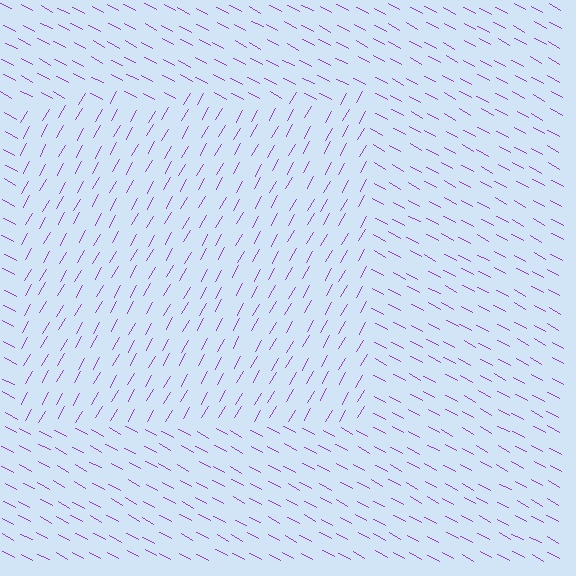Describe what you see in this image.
The image is filled with small purple line segments. A rectangle region in the image has lines oriented differently from the surrounding lines, creating a visible texture boundary.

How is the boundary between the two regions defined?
The boundary is defined purely by a change in line orientation (approximately 89 degrees difference). All lines are the same color and thickness.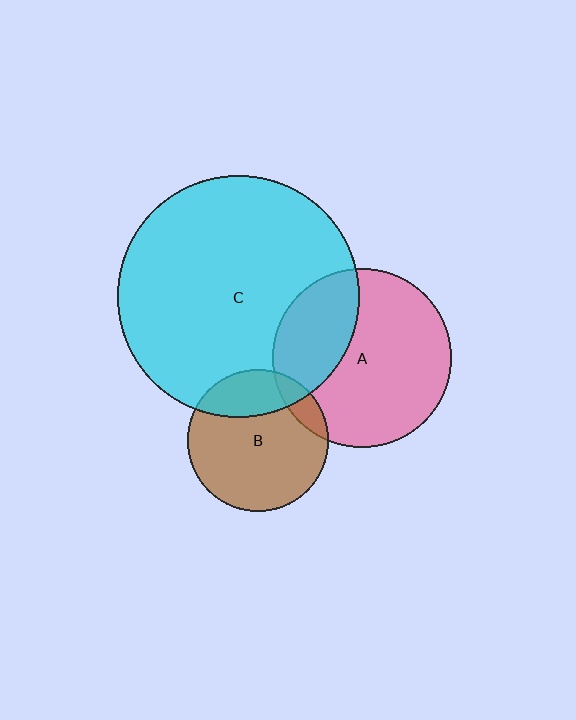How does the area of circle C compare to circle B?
Approximately 2.9 times.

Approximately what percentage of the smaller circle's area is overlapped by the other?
Approximately 10%.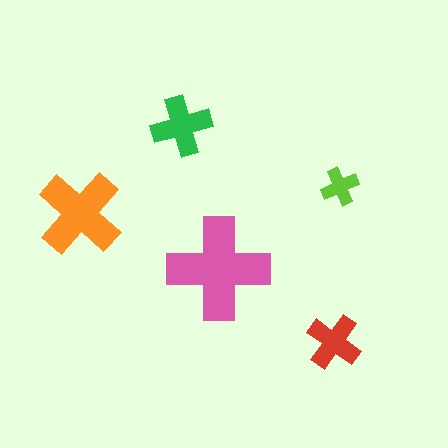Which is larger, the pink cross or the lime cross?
The pink one.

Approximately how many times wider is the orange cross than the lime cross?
About 2.5 times wider.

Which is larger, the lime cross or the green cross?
The green one.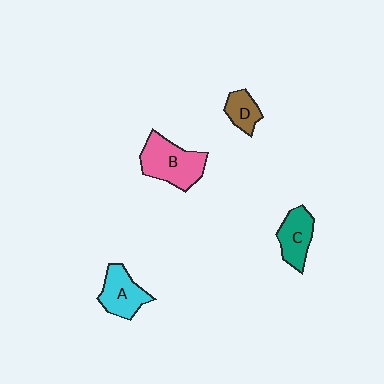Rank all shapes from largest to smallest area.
From largest to smallest: B (pink), A (cyan), C (teal), D (brown).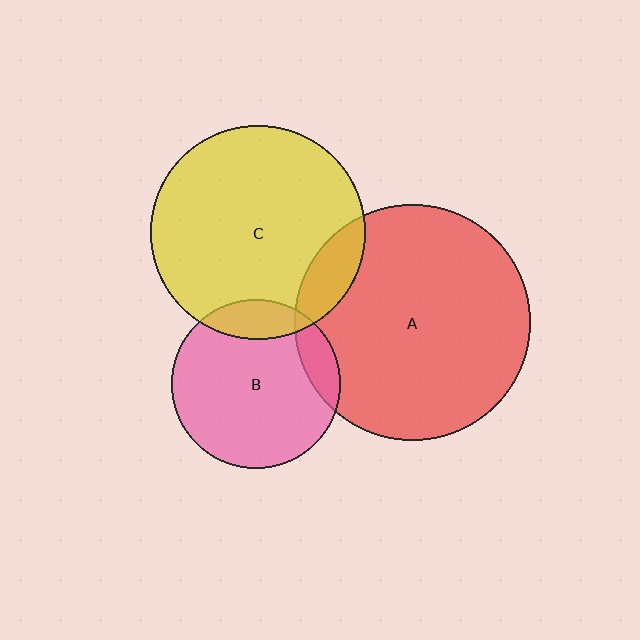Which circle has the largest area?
Circle A (red).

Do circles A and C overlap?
Yes.